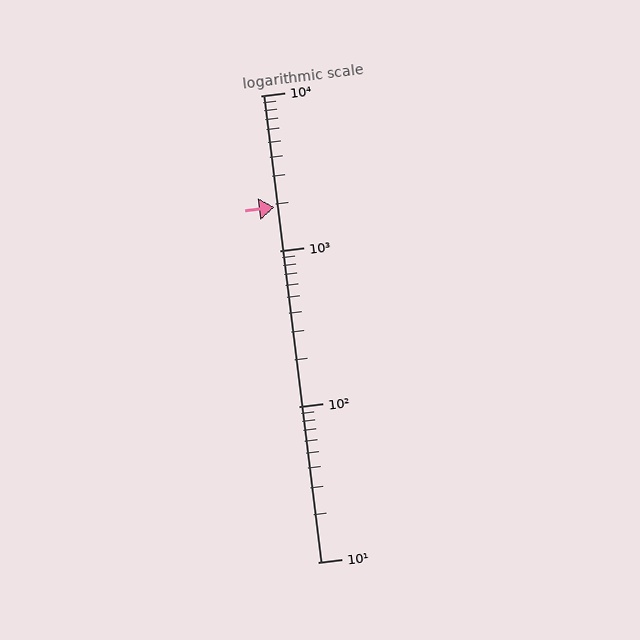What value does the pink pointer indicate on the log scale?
The pointer indicates approximately 1900.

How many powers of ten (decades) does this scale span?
The scale spans 3 decades, from 10 to 10000.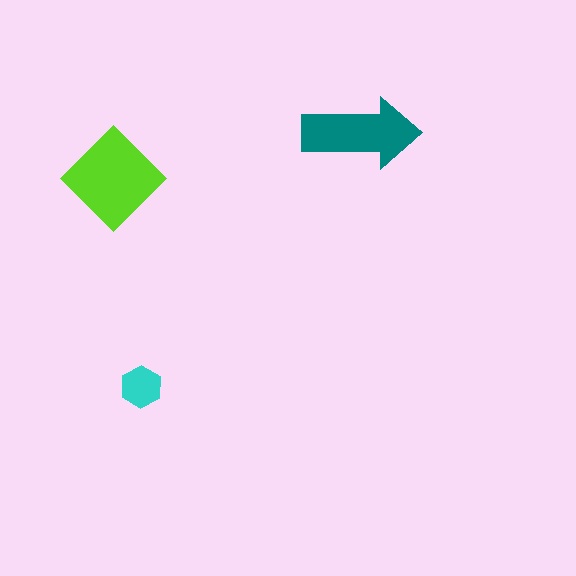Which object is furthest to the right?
The teal arrow is rightmost.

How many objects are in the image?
There are 3 objects in the image.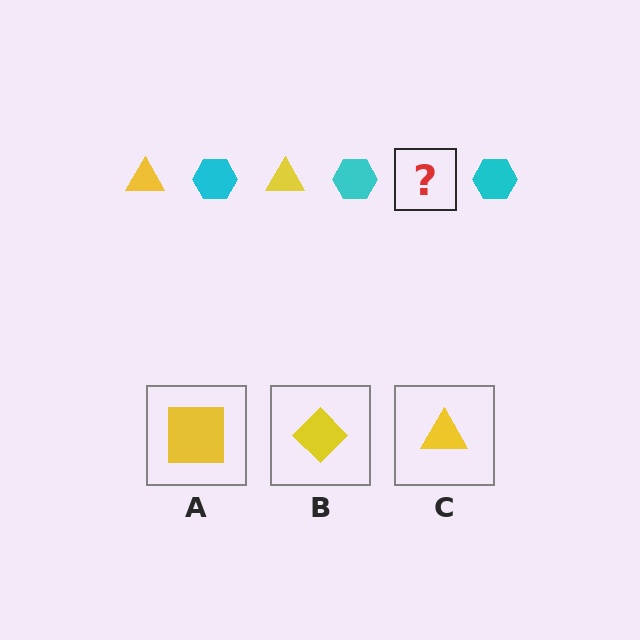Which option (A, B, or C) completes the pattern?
C.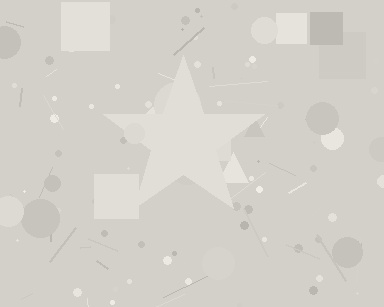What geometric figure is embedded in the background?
A star is embedded in the background.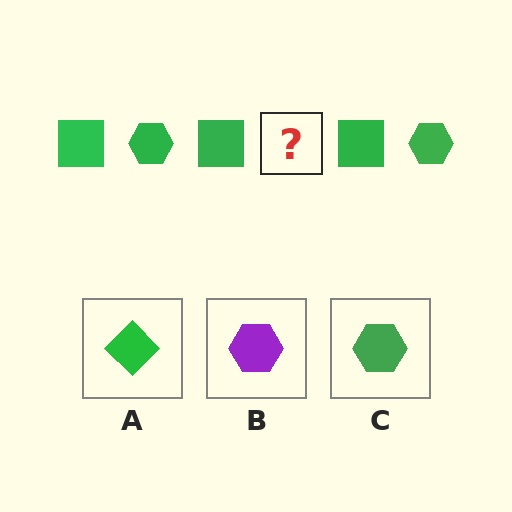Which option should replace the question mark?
Option C.